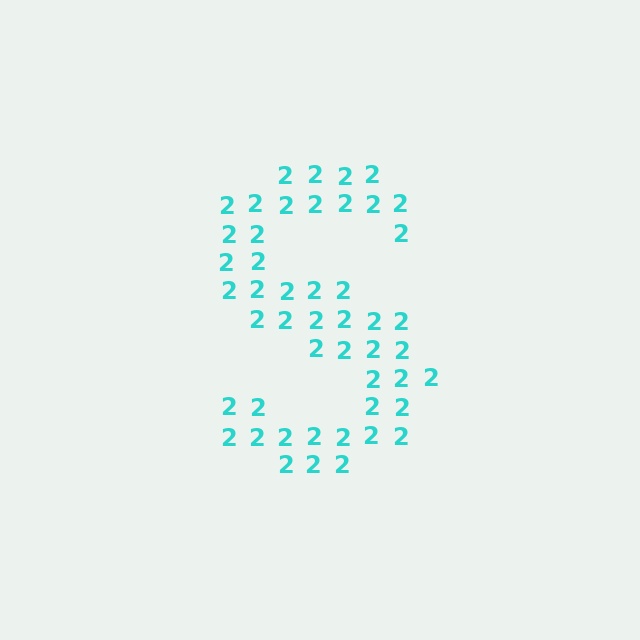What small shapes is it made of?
It is made of small digit 2's.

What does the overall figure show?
The overall figure shows the letter S.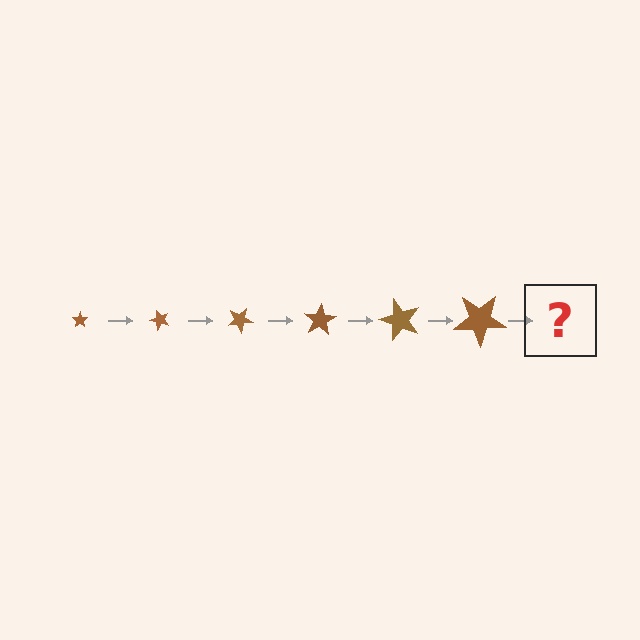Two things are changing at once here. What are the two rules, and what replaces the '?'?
The two rules are that the star grows larger each step and it rotates 50 degrees each step. The '?' should be a star, larger than the previous one and rotated 300 degrees from the start.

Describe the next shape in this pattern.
It should be a star, larger than the previous one and rotated 300 degrees from the start.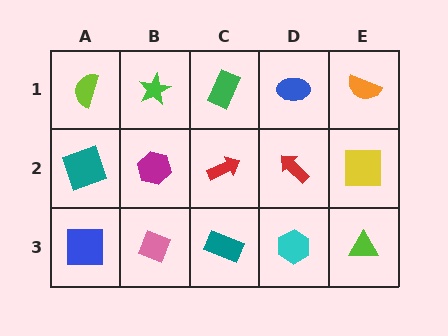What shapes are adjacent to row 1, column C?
A red arrow (row 2, column C), a green star (row 1, column B), a blue ellipse (row 1, column D).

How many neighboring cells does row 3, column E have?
2.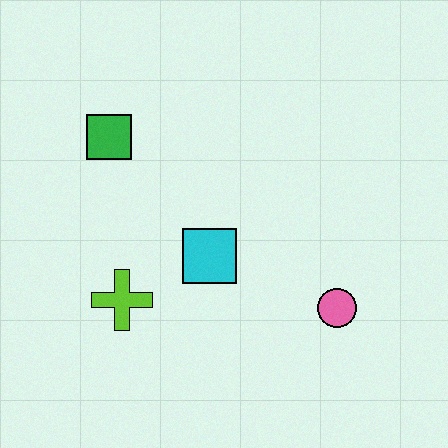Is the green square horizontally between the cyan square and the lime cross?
No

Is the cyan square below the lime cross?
No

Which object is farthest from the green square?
The pink circle is farthest from the green square.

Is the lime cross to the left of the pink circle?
Yes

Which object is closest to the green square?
The cyan square is closest to the green square.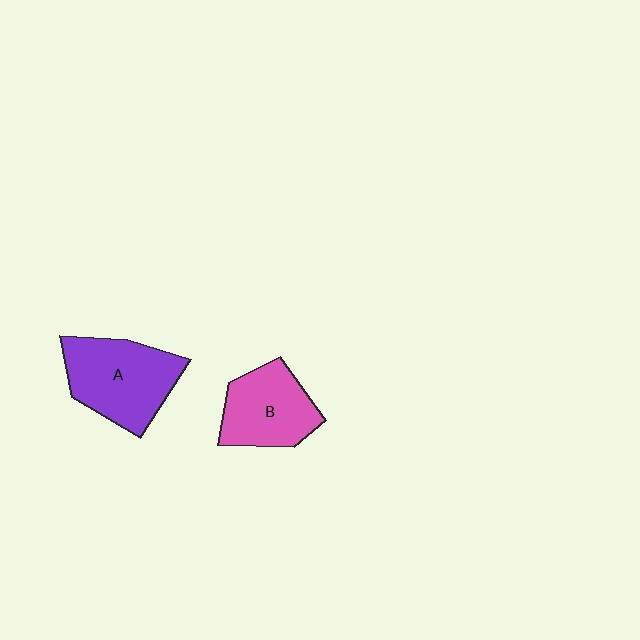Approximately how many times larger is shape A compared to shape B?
Approximately 1.2 times.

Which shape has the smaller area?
Shape B (pink).